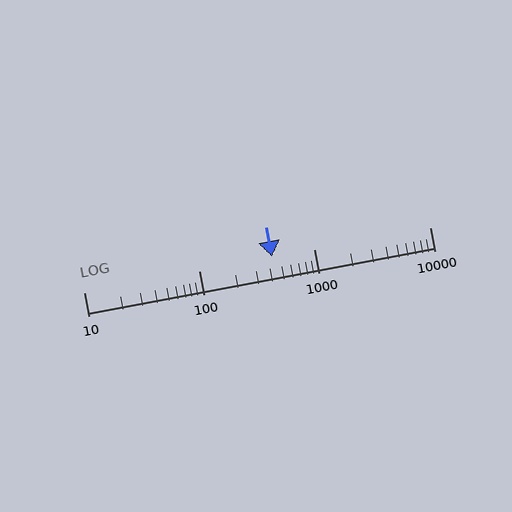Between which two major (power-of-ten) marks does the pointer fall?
The pointer is between 100 and 1000.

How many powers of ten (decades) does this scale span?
The scale spans 3 decades, from 10 to 10000.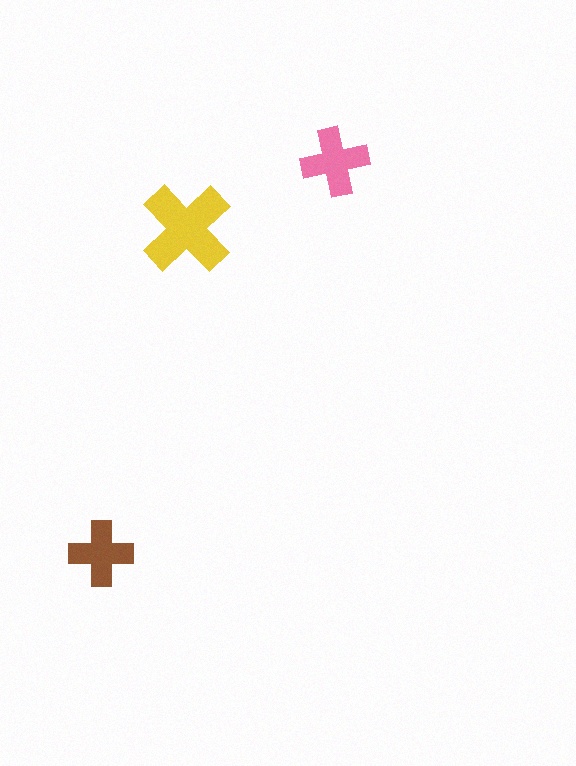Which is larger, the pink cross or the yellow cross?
The yellow one.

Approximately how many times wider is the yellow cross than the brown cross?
About 1.5 times wider.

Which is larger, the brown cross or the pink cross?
The pink one.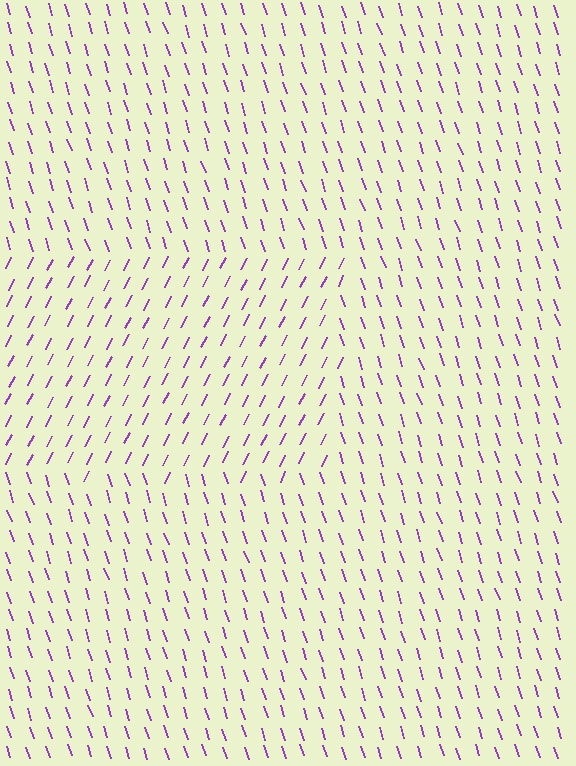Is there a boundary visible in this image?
Yes, there is a texture boundary formed by a change in line orientation.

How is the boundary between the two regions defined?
The boundary is defined purely by a change in line orientation (approximately 45 degrees difference). All lines are the same color and thickness.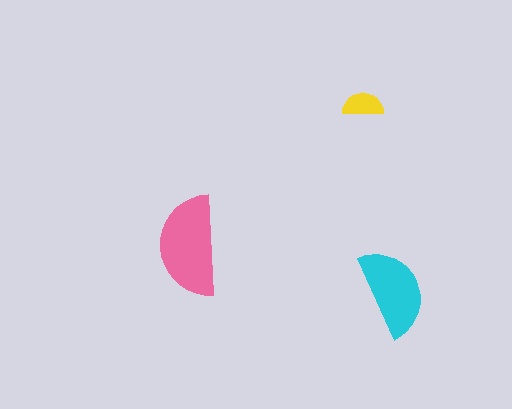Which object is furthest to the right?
The cyan semicircle is rightmost.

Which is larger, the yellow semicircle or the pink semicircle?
The pink one.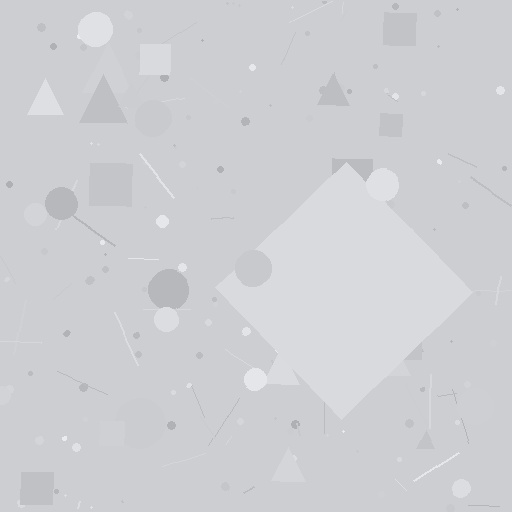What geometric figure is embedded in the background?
A diamond is embedded in the background.